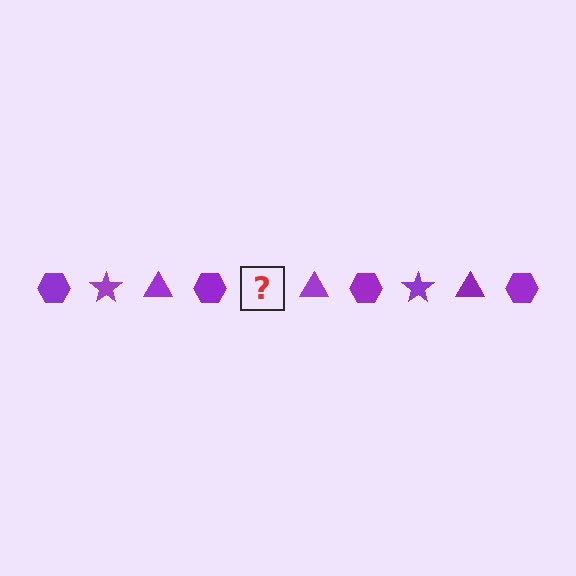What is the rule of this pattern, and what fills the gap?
The rule is that the pattern cycles through hexagon, star, triangle shapes in purple. The gap should be filled with a purple star.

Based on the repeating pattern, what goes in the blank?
The blank should be a purple star.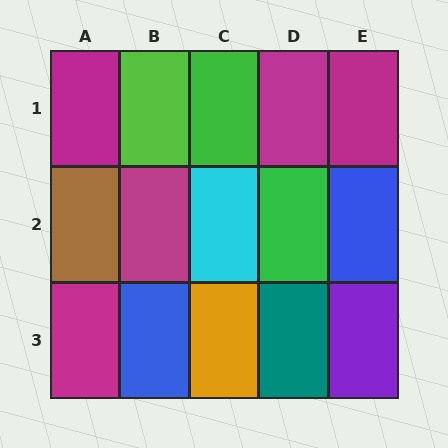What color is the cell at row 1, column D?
Magenta.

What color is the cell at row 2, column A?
Brown.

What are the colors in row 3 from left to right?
Magenta, blue, orange, teal, purple.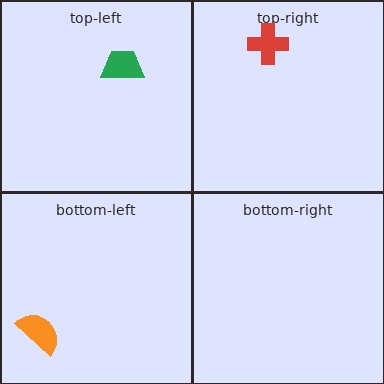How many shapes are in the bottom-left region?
1.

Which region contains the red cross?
The top-right region.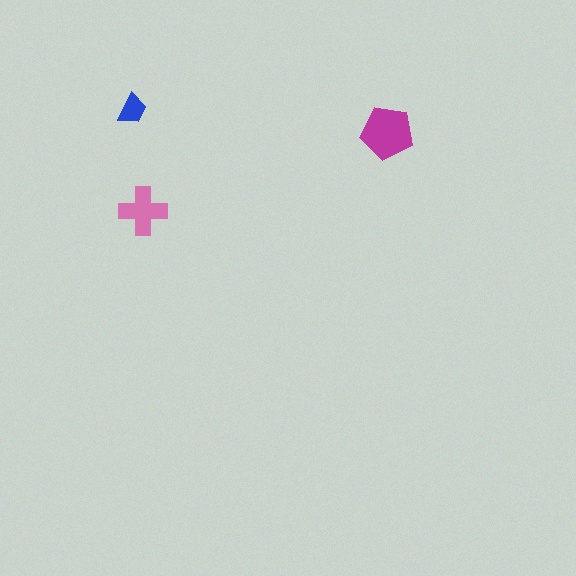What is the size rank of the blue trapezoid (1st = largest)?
3rd.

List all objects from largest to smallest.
The magenta pentagon, the pink cross, the blue trapezoid.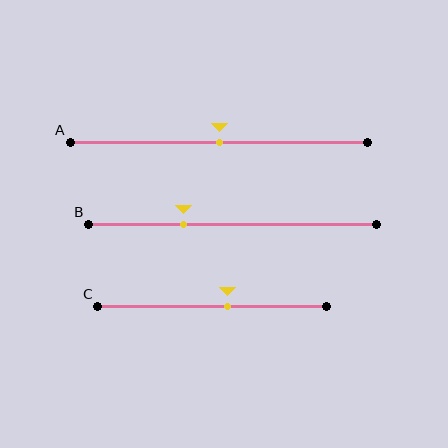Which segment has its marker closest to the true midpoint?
Segment A has its marker closest to the true midpoint.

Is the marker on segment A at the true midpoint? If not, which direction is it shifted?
Yes, the marker on segment A is at the true midpoint.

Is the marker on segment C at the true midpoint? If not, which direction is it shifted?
No, the marker on segment C is shifted to the right by about 7% of the segment length.